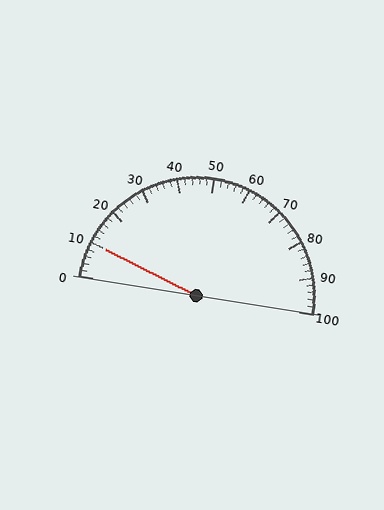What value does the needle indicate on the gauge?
The needle indicates approximately 10.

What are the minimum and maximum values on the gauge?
The gauge ranges from 0 to 100.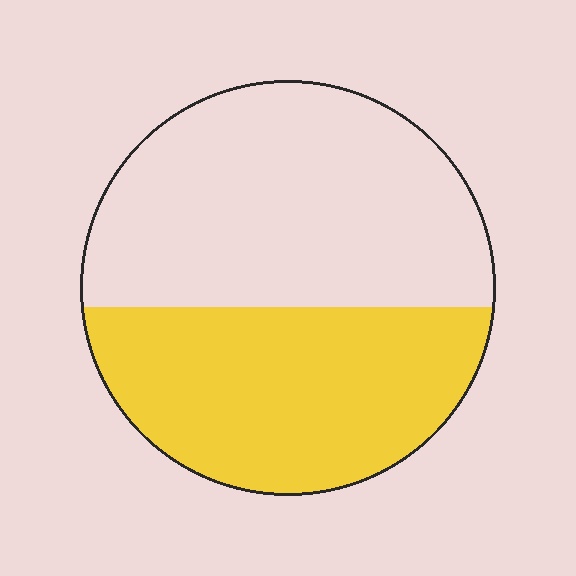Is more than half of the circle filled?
No.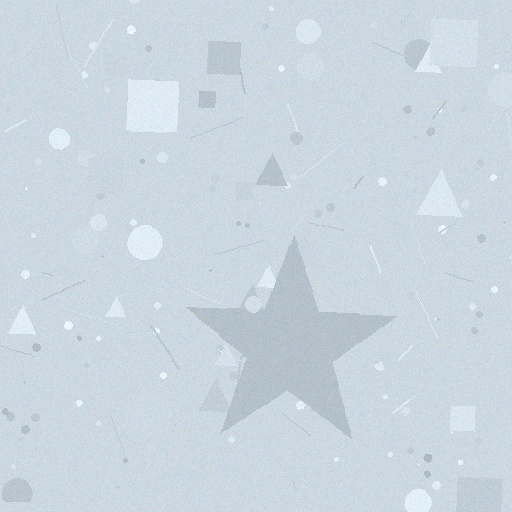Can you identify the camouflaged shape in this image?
The camouflaged shape is a star.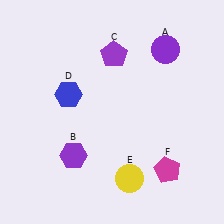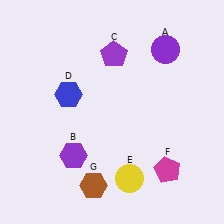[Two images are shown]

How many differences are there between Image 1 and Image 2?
There is 1 difference between the two images.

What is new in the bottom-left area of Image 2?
A brown hexagon (G) was added in the bottom-left area of Image 2.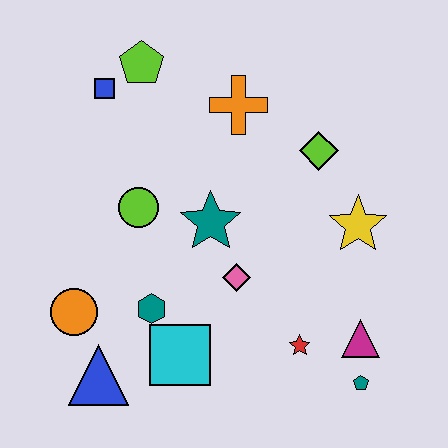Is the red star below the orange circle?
Yes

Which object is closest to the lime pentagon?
The blue square is closest to the lime pentagon.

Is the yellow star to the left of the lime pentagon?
No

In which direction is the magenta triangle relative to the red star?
The magenta triangle is to the right of the red star.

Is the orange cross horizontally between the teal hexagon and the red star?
Yes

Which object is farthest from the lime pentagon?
The teal pentagon is farthest from the lime pentagon.